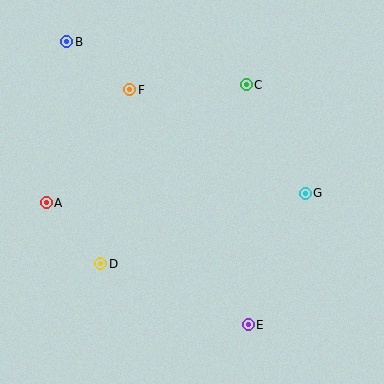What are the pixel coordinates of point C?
Point C is at (246, 85).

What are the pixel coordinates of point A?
Point A is at (46, 203).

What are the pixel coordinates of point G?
Point G is at (305, 193).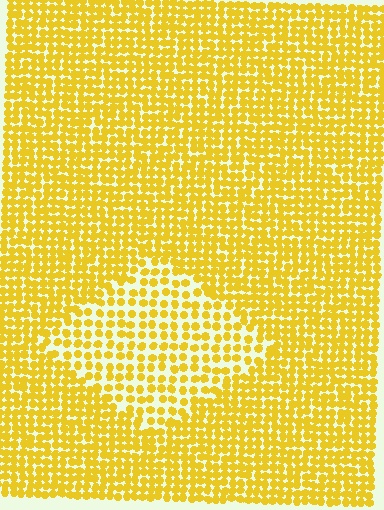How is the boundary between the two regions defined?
The boundary is defined by a change in element density (approximately 1.7x ratio). All elements are the same color, size, and shape.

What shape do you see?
I see a diamond.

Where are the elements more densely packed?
The elements are more densely packed outside the diamond boundary.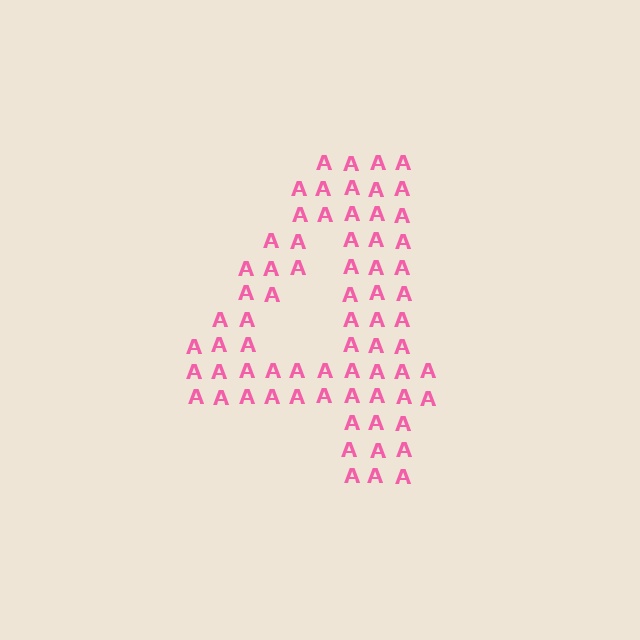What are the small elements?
The small elements are letter A's.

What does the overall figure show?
The overall figure shows the digit 4.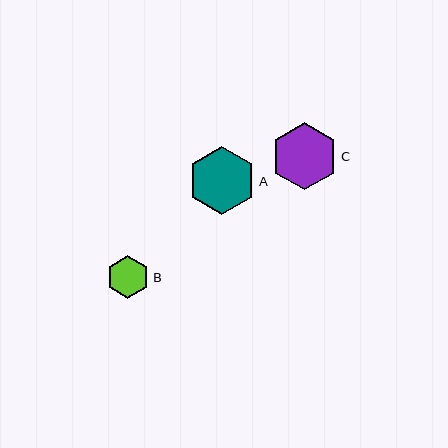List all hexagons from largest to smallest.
From largest to smallest: A, C, B.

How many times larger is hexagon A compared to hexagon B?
Hexagon A is approximately 1.6 times the size of hexagon B.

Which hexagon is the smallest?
Hexagon B is the smallest with a size of approximately 43 pixels.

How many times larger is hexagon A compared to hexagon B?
Hexagon A is approximately 1.6 times the size of hexagon B.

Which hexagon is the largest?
Hexagon A is the largest with a size of approximately 68 pixels.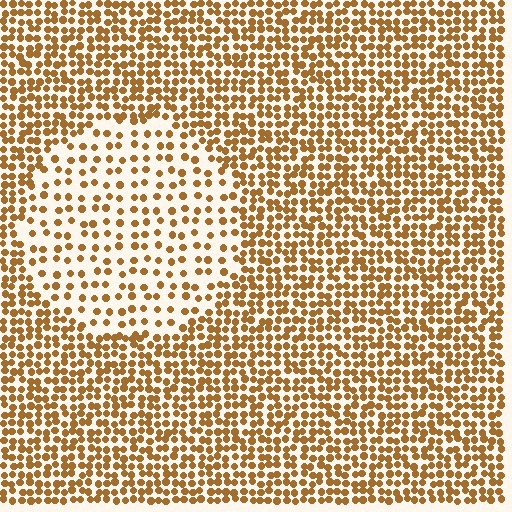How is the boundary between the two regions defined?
The boundary is defined by a change in element density (approximately 2.2x ratio). All elements are the same color, size, and shape.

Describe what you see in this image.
The image contains small brown elements arranged at two different densities. A circle-shaped region is visible where the elements are less densely packed than the surrounding area.